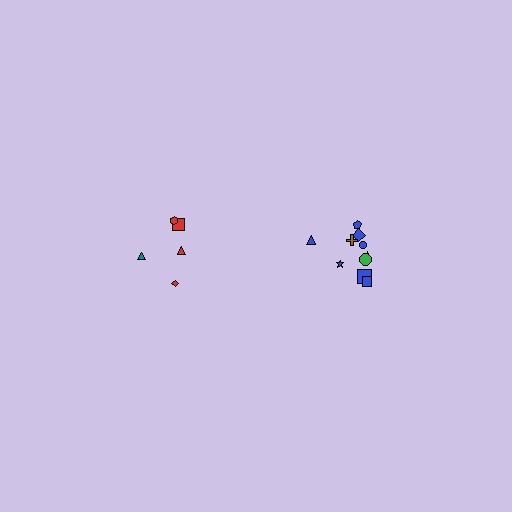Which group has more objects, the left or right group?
The right group.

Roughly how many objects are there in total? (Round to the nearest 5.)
Roughly 15 objects in total.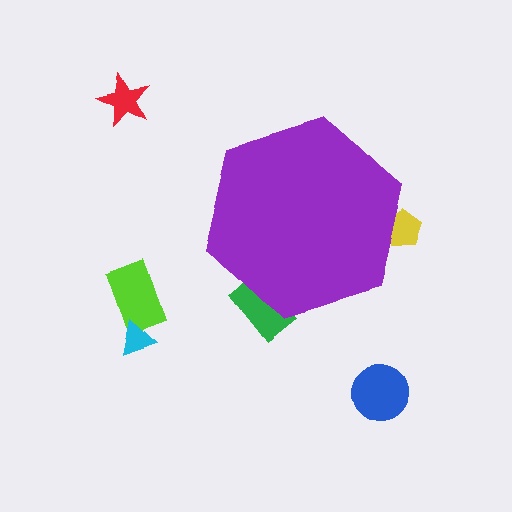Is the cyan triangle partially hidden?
No, the cyan triangle is fully visible.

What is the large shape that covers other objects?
A purple hexagon.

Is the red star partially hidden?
No, the red star is fully visible.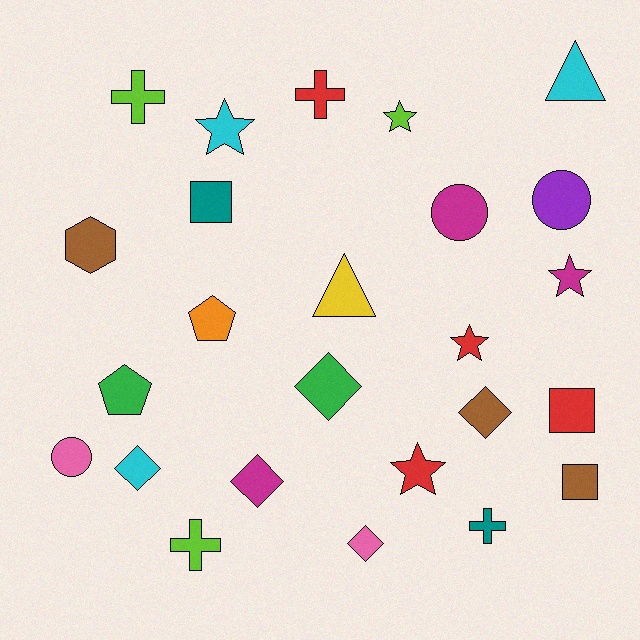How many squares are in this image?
There are 3 squares.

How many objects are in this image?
There are 25 objects.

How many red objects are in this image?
There are 4 red objects.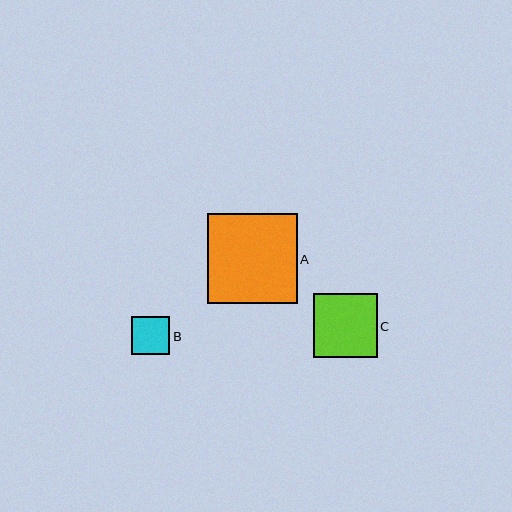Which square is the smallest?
Square B is the smallest with a size of approximately 38 pixels.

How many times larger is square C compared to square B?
Square C is approximately 1.7 times the size of square B.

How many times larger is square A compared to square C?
Square A is approximately 1.4 times the size of square C.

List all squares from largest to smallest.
From largest to smallest: A, C, B.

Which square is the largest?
Square A is the largest with a size of approximately 90 pixels.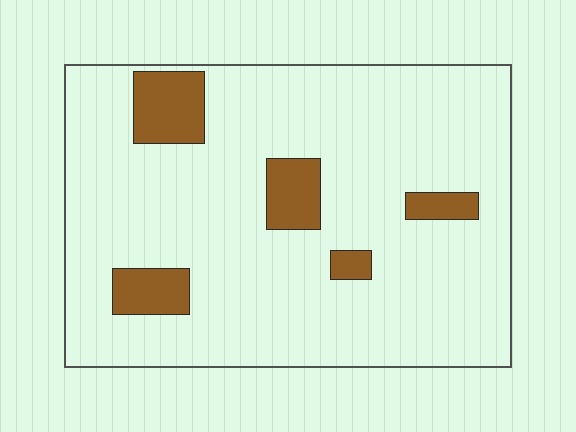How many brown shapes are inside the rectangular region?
5.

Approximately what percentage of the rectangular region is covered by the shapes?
Approximately 10%.